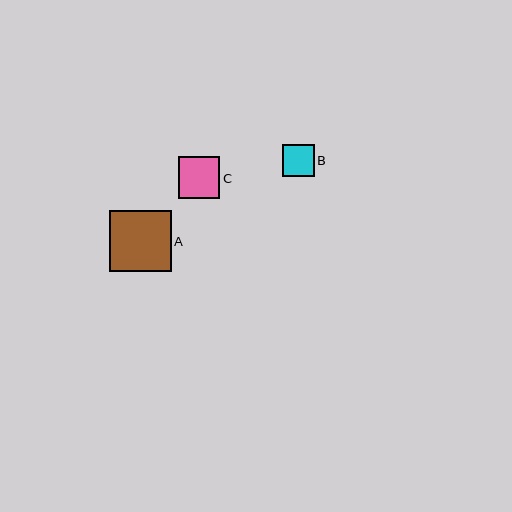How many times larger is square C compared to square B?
Square C is approximately 1.3 times the size of square B.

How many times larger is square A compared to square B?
Square A is approximately 1.9 times the size of square B.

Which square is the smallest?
Square B is the smallest with a size of approximately 32 pixels.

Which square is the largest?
Square A is the largest with a size of approximately 61 pixels.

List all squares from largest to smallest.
From largest to smallest: A, C, B.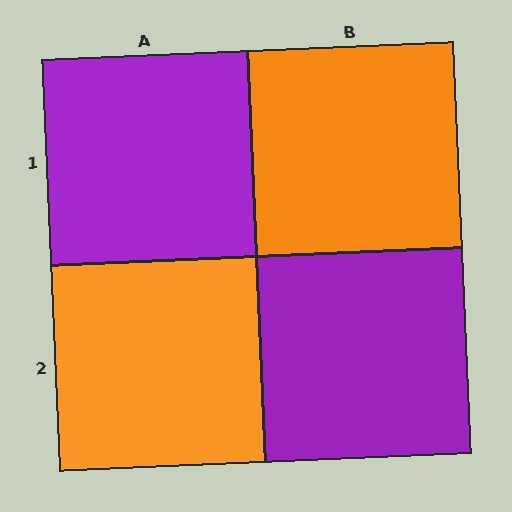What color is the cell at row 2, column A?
Orange.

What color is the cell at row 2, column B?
Purple.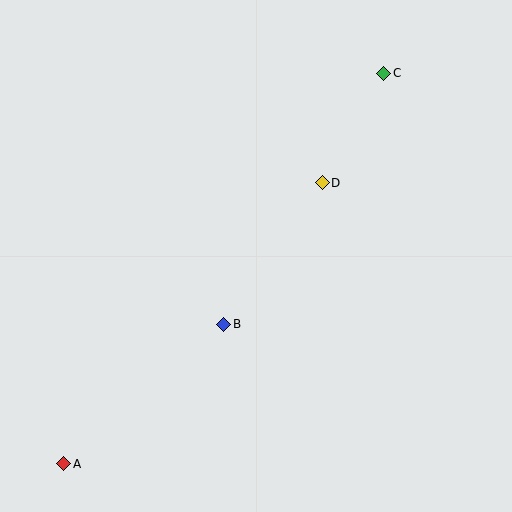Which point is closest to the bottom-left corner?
Point A is closest to the bottom-left corner.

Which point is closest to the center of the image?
Point B at (224, 324) is closest to the center.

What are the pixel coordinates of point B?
Point B is at (224, 324).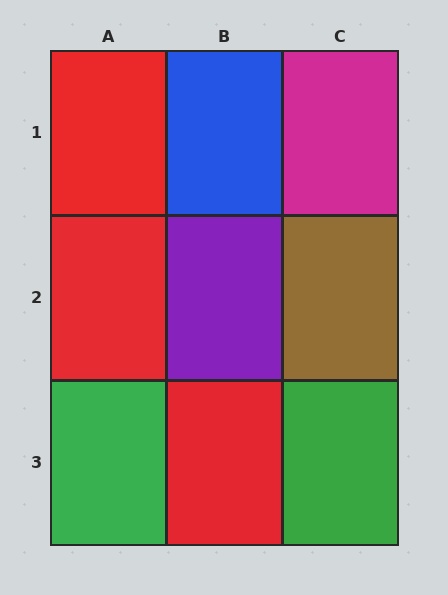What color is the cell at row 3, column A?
Green.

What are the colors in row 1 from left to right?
Red, blue, magenta.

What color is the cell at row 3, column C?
Green.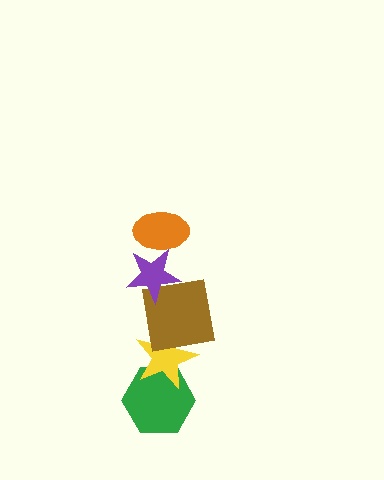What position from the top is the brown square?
The brown square is 3rd from the top.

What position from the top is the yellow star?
The yellow star is 4th from the top.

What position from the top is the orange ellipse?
The orange ellipse is 1st from the top.